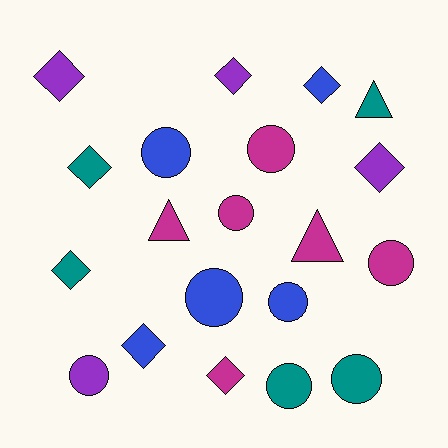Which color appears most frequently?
Magenta, with 6 objects.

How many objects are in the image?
There are 20 objects.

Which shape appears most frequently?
Circle, with 9 objects.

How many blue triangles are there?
There are no blue triangles.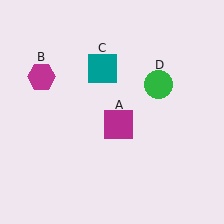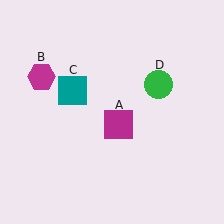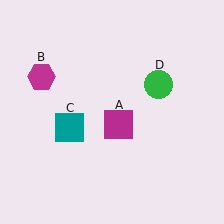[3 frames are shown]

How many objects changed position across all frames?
1 object changed position: teal square (object C).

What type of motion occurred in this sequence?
The teal square (object C) rotated counterclockwise around the center of the scene.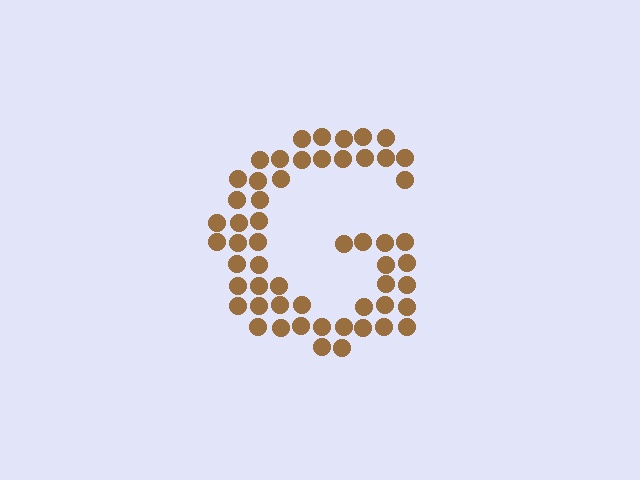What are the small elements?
The small elements are circles.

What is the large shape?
The large shape is the letter G.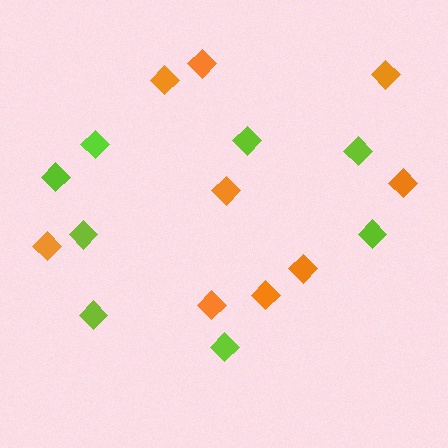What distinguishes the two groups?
There are 2 groups: one group of orange diamonds (9) and one group of lime diamonds (8).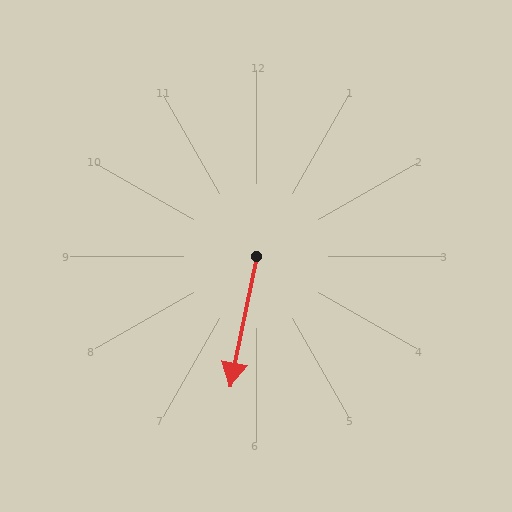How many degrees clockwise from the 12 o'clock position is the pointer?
Approximately 191 degrees.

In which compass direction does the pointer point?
South.